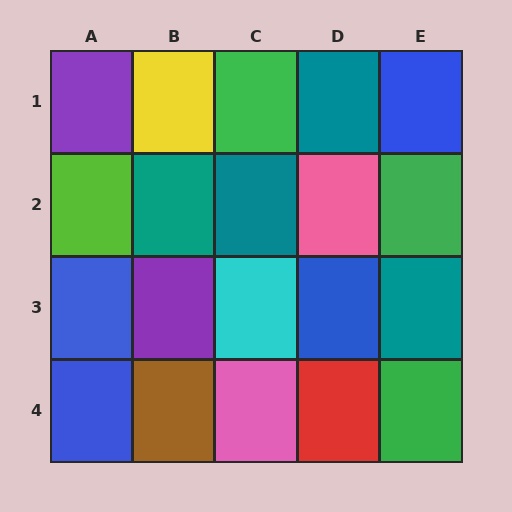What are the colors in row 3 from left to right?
Blue, purple, cyan, blue, teal.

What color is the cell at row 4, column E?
Green.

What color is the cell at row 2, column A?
Lime.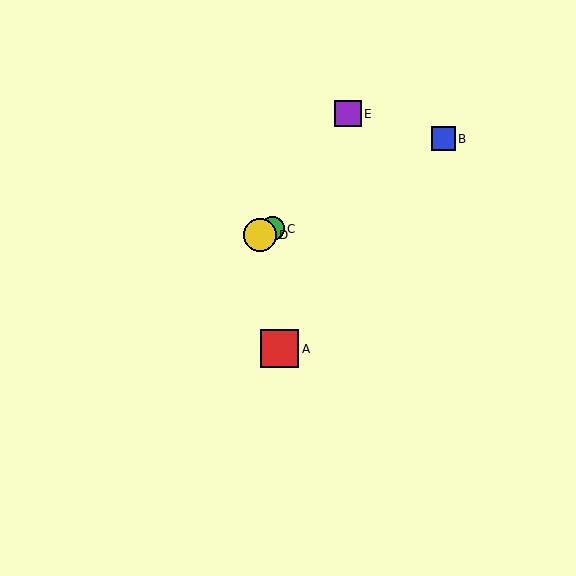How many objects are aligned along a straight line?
3 objects (B, C, D) are aligned along a straight line.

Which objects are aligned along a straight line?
Objects B, C, D are aligned along a straight line.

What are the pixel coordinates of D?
Object D is at (260, 235).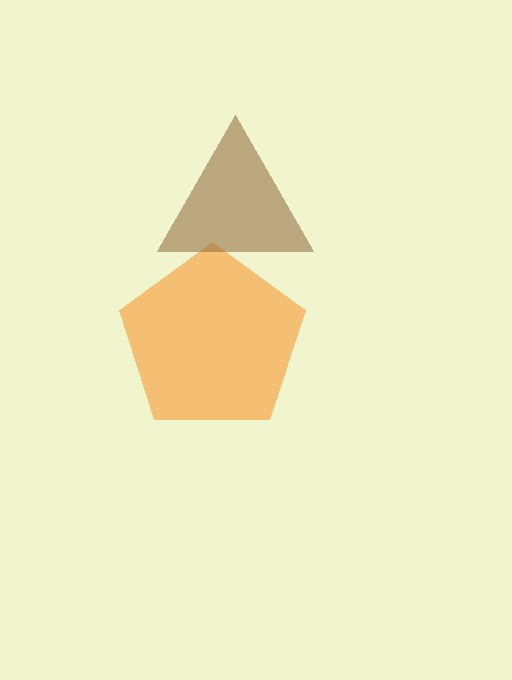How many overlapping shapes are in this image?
There are 2 overlapping shapes in the image.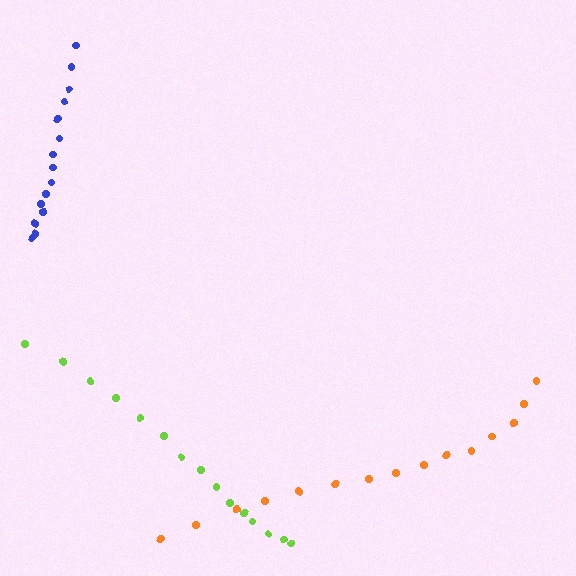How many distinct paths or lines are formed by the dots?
There are 3 distinct paths.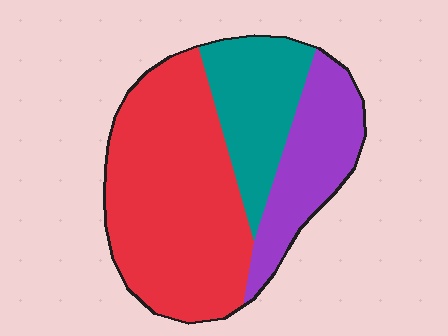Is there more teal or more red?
Red.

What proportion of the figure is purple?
Purple takes up less than a quarter of the figure.